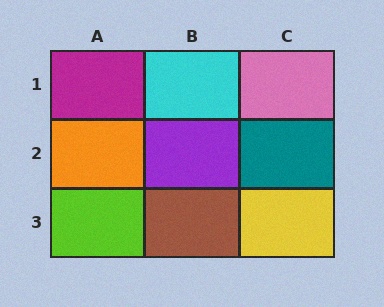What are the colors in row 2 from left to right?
Orange, purple, teal.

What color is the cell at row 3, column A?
Lime.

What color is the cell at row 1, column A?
Magenta.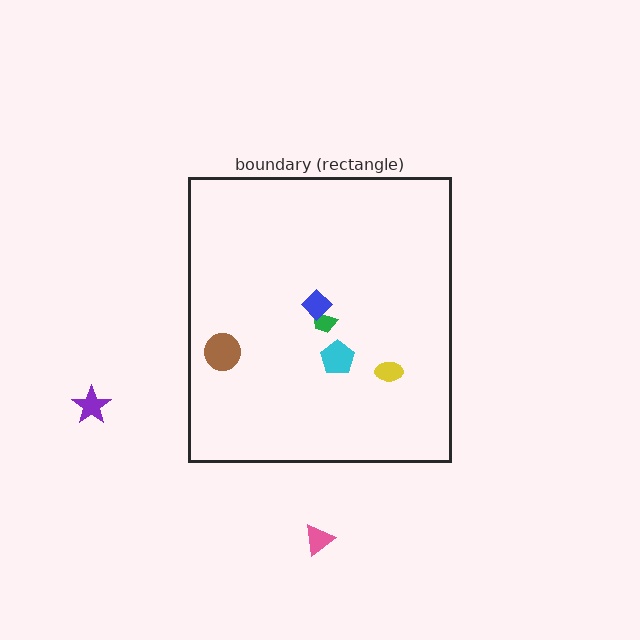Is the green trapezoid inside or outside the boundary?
Inside.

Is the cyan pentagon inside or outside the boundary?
Inside.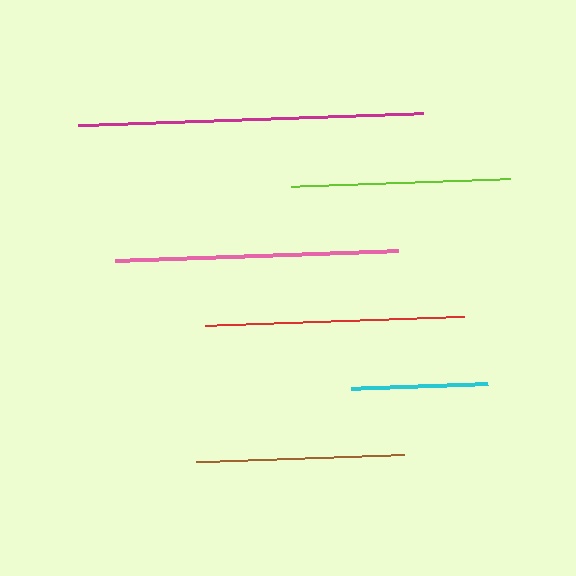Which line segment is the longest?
The magenta line is the longest at approximately 345 pixels.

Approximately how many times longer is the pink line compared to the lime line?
The pink line is approximately 1.3 times the length of the lime line.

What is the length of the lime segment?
The lime segment is approximately 219 pixels long.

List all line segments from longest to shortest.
From longest to shortest: magenta, pink, red, lime, brown, cyan.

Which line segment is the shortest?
The cyan line is the shortest at approximately 137 pixels.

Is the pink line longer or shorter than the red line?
The pink line is longer than the red line.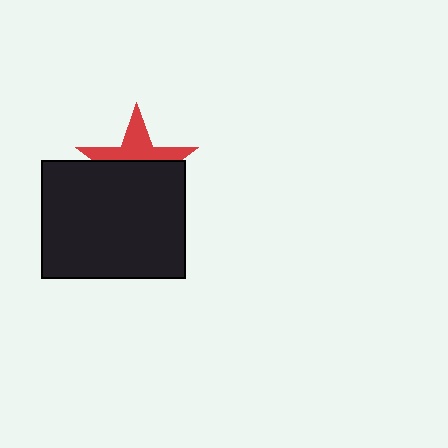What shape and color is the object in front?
The object in front is a black rectangle.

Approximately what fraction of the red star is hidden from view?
Roughly 59% of the red star is hidden behind the black rectangle.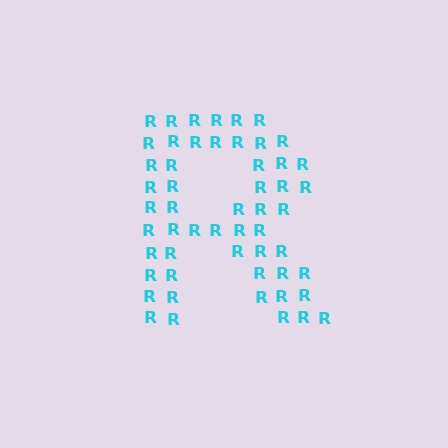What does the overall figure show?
The overall figure shows the letter R.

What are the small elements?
The small elements are letter R's.